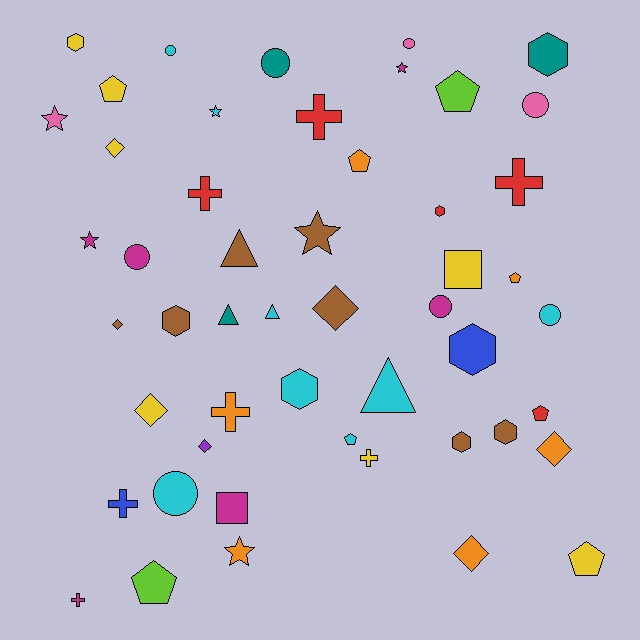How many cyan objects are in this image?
There are 8 cyan objects.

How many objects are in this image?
There are 50 objects.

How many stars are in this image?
There are 6 stars.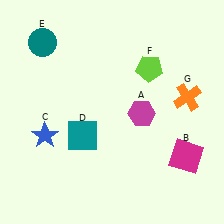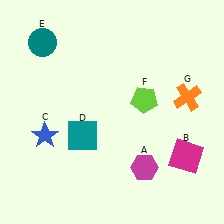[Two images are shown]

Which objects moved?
The objects that moved are: the magenta hexagon (A), the lime pentagon (F).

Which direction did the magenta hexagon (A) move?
The magenta hexagon (A) moved down.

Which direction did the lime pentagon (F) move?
The lime pentagon (F) moved down.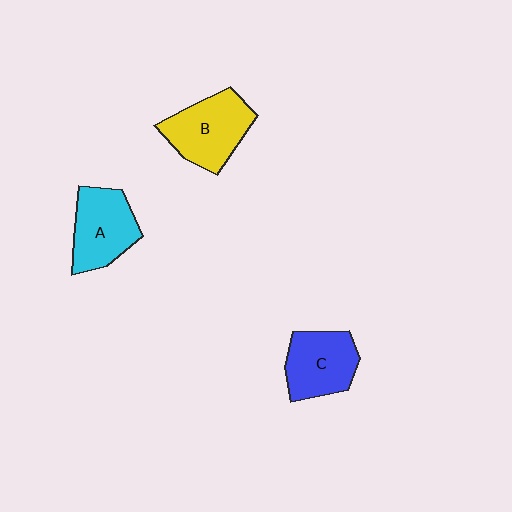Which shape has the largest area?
Shape B (yellow).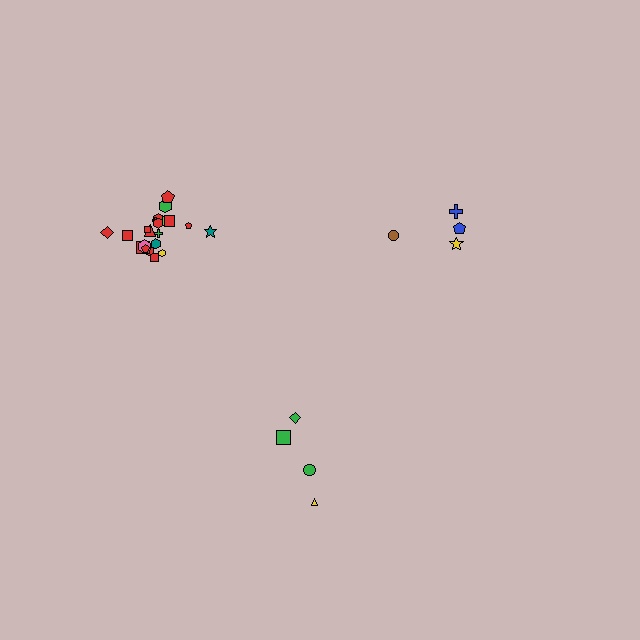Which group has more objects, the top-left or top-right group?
The top-left group.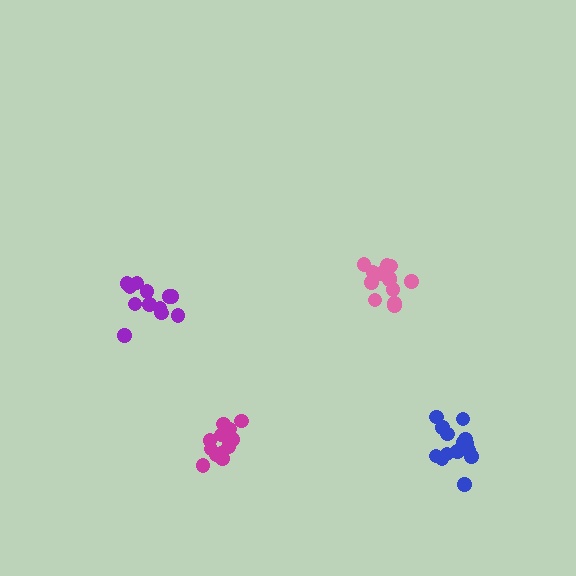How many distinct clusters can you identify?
There are 4 distinct clusters.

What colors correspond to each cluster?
The clusters are colored: pink, purple, blue, magenta.